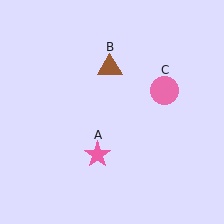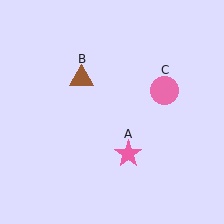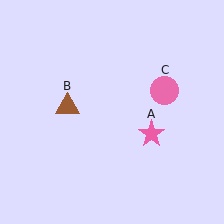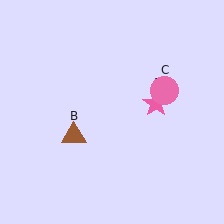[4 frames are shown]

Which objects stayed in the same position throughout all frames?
Pink circle (object C) remained stationary.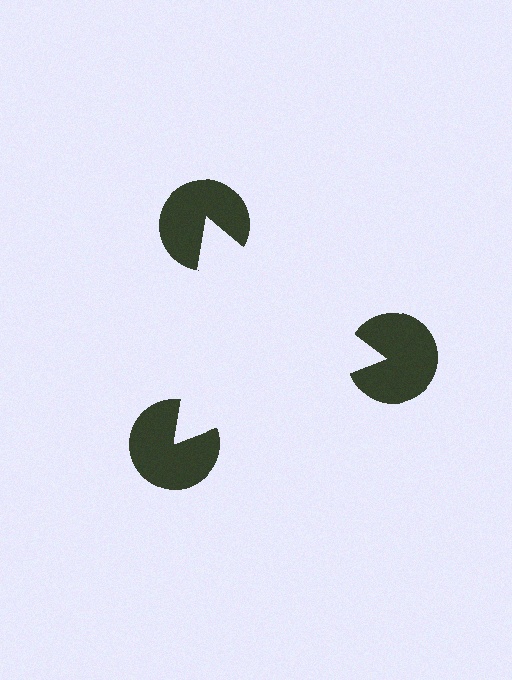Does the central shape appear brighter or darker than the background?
It typically appears slightly brighter than the background, even though no actual brightness change is drawn.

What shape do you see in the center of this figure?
An illusory triangle — its edges are inferred from the aligned wedge cuts in the pac-man discs, not physically drawn.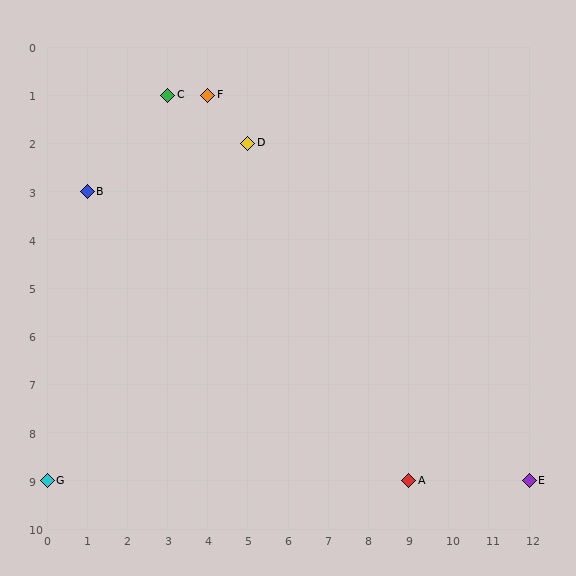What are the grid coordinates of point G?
Point G is at grid coordinates (0, 9).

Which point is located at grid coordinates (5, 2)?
Point D is at (5, 2).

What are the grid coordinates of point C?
Point C is at grid coordinates (3, 1).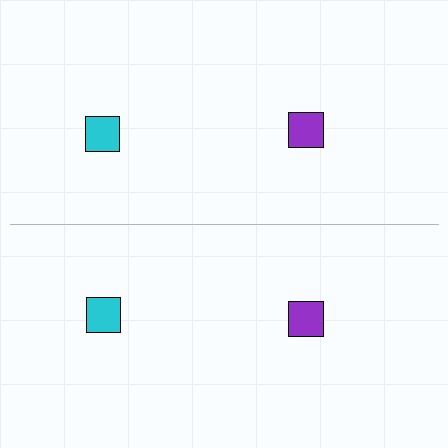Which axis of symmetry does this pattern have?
The pattern has a horizontal axis of symmetry running through the center of the image.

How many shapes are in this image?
There are 4 shapes in this image.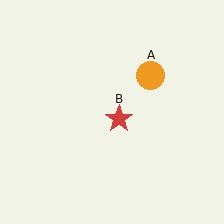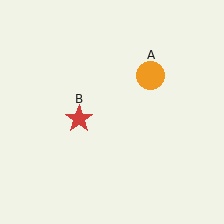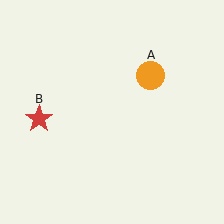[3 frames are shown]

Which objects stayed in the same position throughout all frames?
Orange circle (object A) remained stationary.